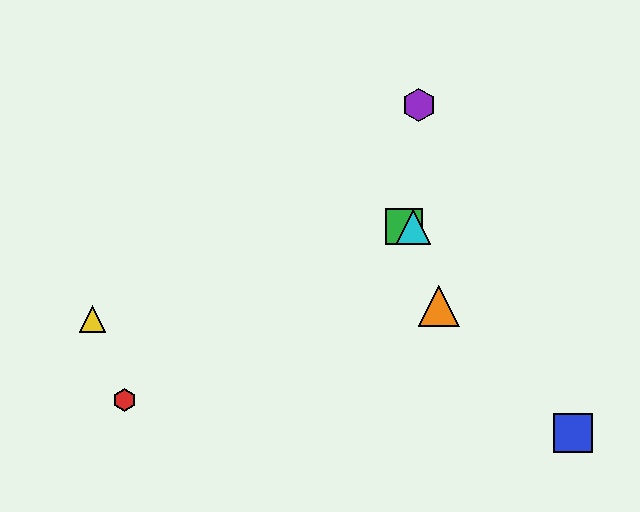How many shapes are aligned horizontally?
2 shapes (the green square, the cyan triangle) are aligned horizontally.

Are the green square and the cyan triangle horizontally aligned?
Yes, both are at y≈227.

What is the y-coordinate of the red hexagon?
The red hexagon is at y≈400.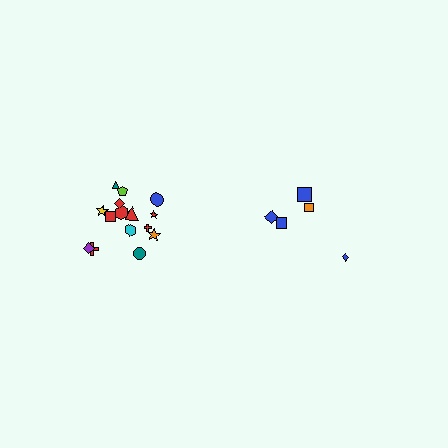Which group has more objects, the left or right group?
The left group.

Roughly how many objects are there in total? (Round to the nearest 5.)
Roughly 20 objects in total.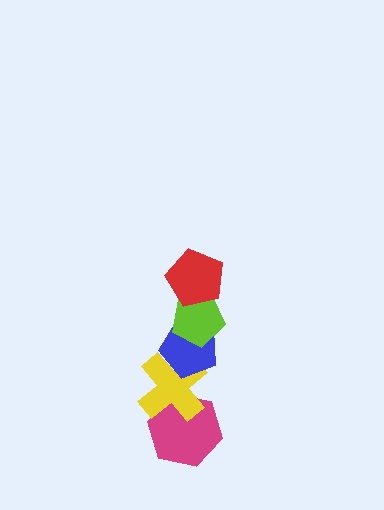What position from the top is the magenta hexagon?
The magenta hexagon is 5th from the top.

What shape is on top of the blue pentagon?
The lime pentagon is on top of the blue pentagon.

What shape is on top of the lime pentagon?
The red pentagon is on top of the lime pentagon.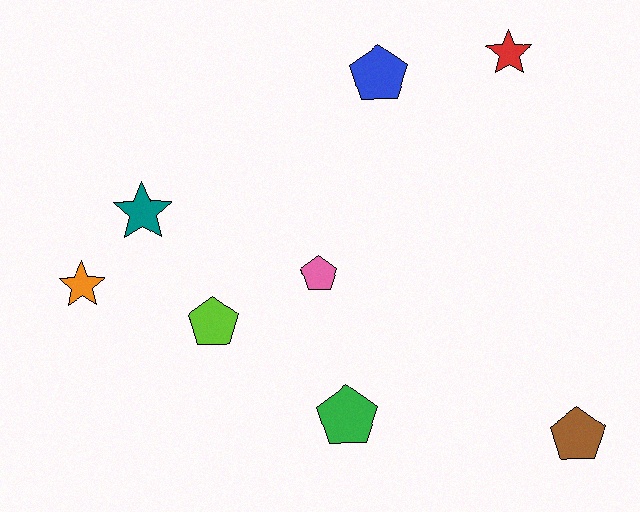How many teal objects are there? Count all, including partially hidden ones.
There is 1 teal object.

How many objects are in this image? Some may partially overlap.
There are 8 objects.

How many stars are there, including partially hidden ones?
There are 3 stars.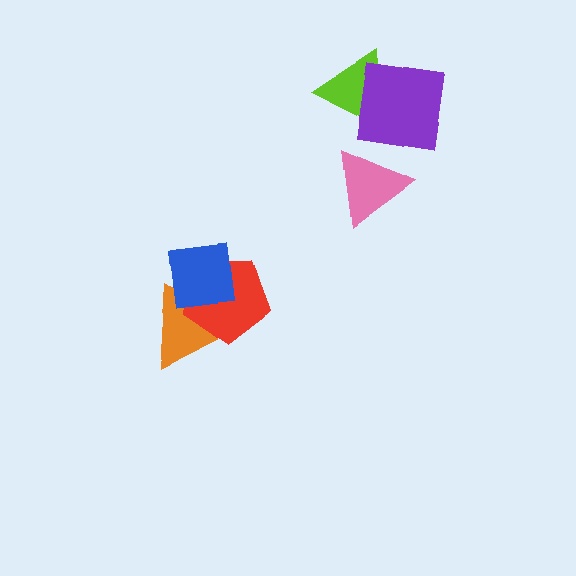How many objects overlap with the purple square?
1 object overlaps with the purple square.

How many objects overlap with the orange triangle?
2 objects overlap with the orange triangle.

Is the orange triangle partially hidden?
Yes, it is partially covered by another shape.